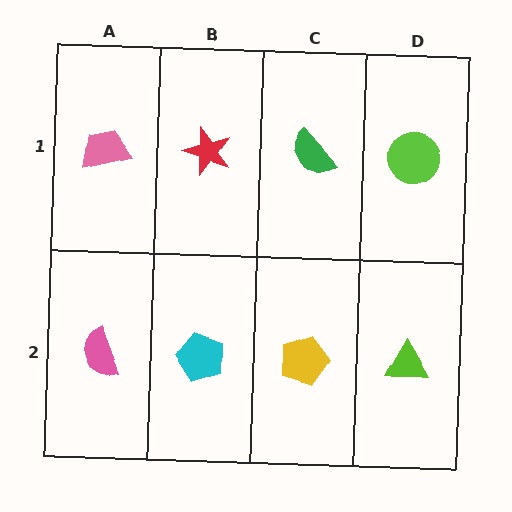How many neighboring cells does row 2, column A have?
2.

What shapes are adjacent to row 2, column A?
A pink trapezoid (row 1, column A), a cyan pentagon (row 2, column B).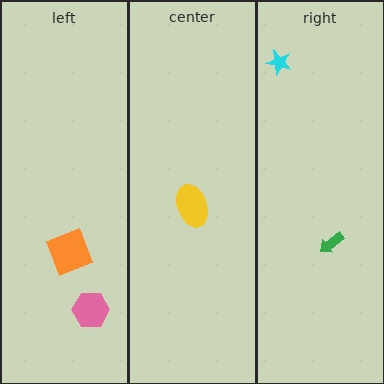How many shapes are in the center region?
1.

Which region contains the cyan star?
The right region.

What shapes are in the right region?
The cyan star, the green arrow.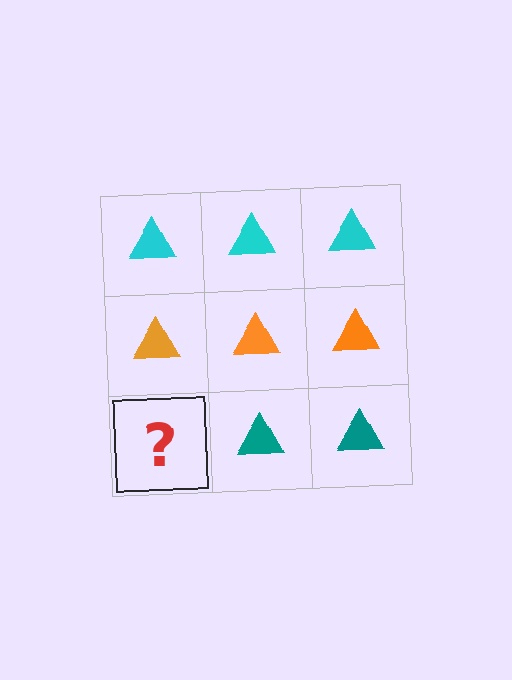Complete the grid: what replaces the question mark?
The question mark should be replaced with a teal triangle.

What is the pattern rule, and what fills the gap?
The rule is that each row has a consistent color. The gap should be filled with a teal triangle.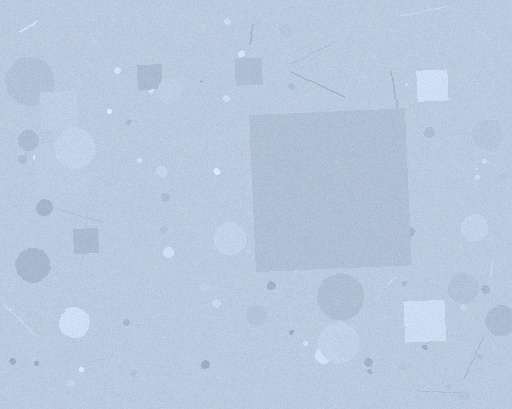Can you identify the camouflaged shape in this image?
The camouflaged shape is a square.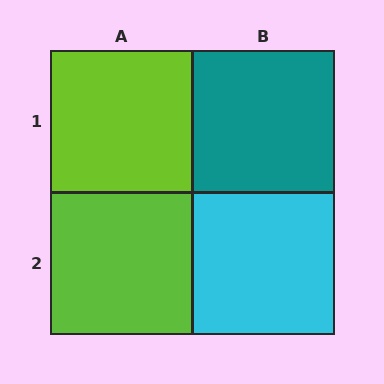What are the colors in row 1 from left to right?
Lime, teal.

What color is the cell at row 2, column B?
Cyan.